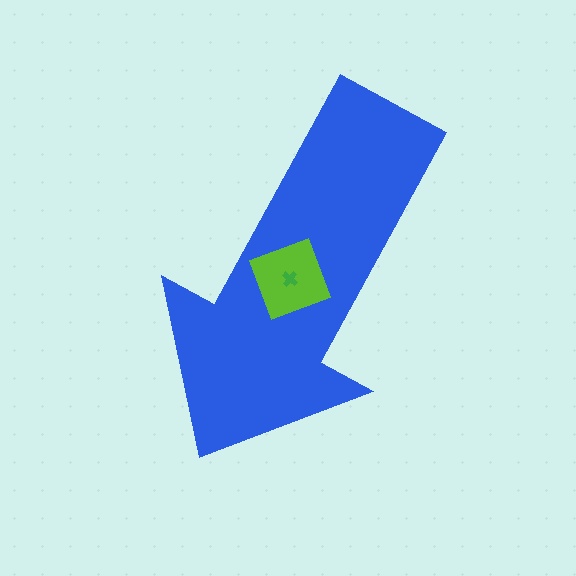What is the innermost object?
The green cross.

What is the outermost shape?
The blue arrow.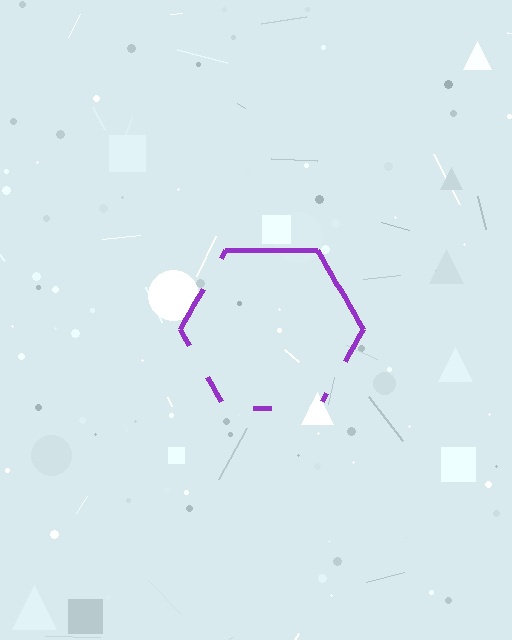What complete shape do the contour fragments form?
The contour fragments form a hexagon.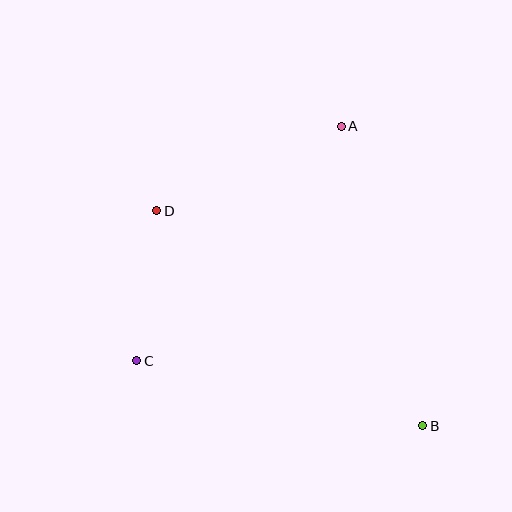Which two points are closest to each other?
Points C and D are closest to each other.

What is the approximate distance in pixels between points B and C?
The distance between B and C is approximately 293 pixels.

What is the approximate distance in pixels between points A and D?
The distance between A and D is approximately 203 pixels.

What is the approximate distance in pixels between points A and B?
The distance between A and B is approximately 311 pixels.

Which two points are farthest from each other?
Points B and D are farthest from each other.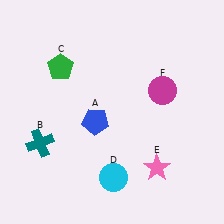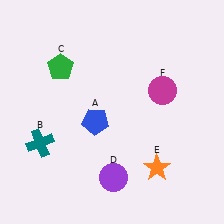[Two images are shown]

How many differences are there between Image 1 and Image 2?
There are 2 differences between the two images.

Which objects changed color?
D changed from cyan to purple. E changed from pink to orange.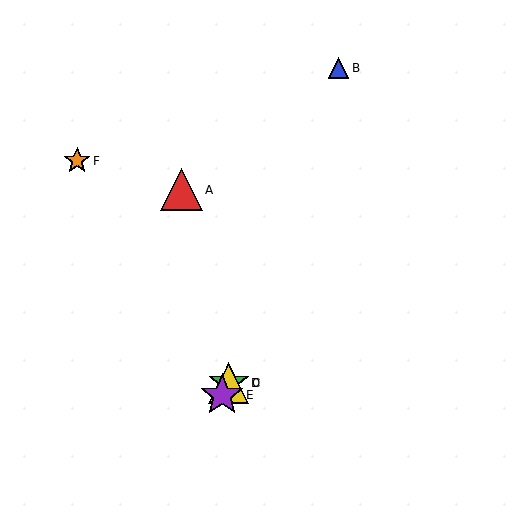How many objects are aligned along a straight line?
3 objects (C, D, E) are aligned along a straight line.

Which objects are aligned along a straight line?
Objects C, D, E are aligned along a straight line.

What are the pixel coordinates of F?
Object F is at (77, 161).